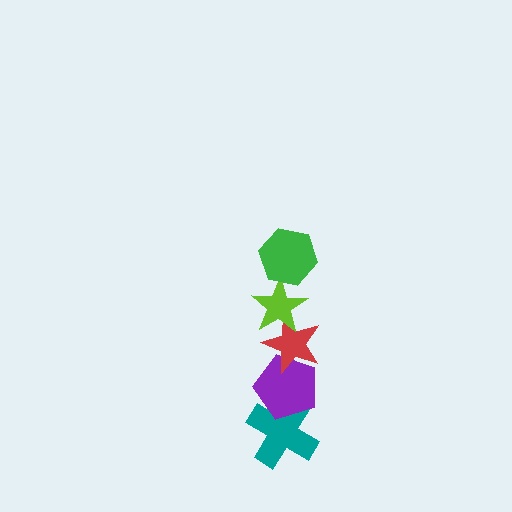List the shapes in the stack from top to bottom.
From top to bottom: the green hexagon, the lime star, the red star, the purple pentagon, the teal cross.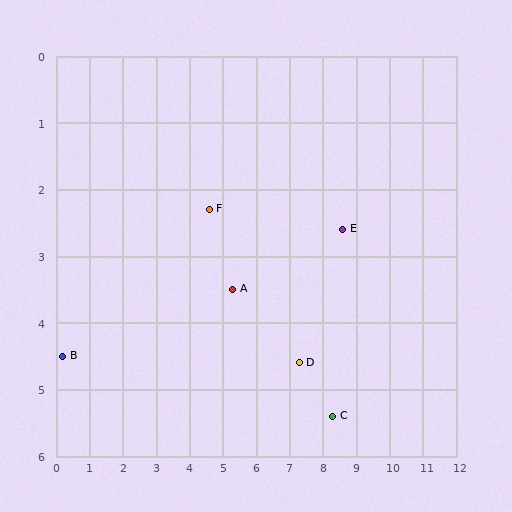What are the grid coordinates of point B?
Point B is at approximately (0.2, 4.5).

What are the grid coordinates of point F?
Point F is at approximately (4.6, 2.3).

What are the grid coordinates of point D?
Point D is at approximately (7.3, 4.6).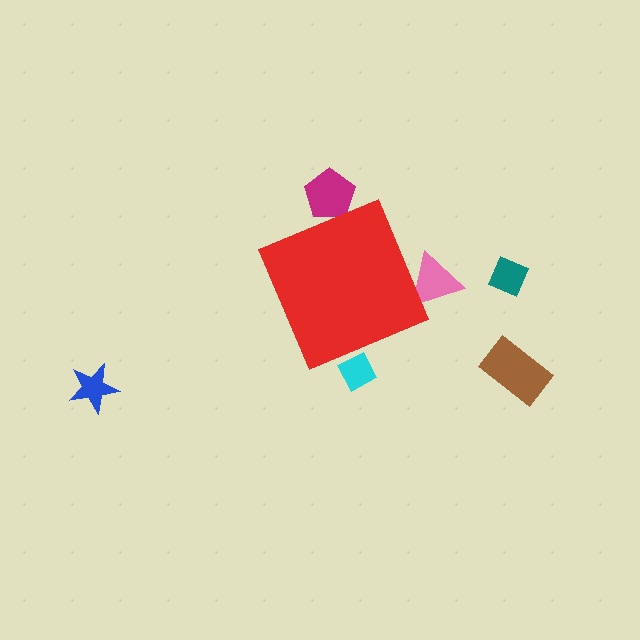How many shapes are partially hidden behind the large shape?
3 shapes are partially hidden.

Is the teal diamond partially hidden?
No, the teal diamond is fully visible.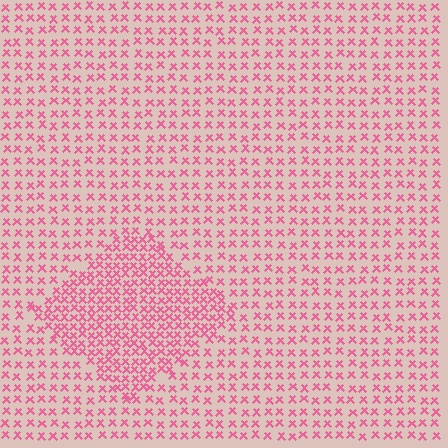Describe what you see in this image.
The image contains small pink elements arranged at two different densities. A diamond-shaped region is visible where the elements are more densely packed than the surrounding area.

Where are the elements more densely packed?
The elements are more densely packed inside the diamond boundary.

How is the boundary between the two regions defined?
The boundary is defined by a change in element density (approximately 1.9x ratio). All elements are the same color, size, and shape.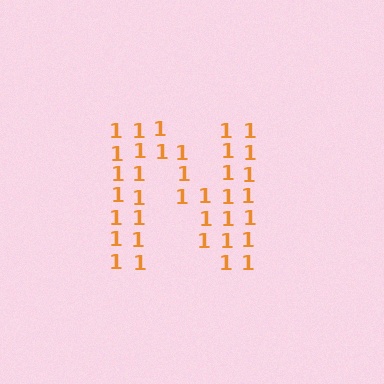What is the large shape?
The large shape is the letter N.